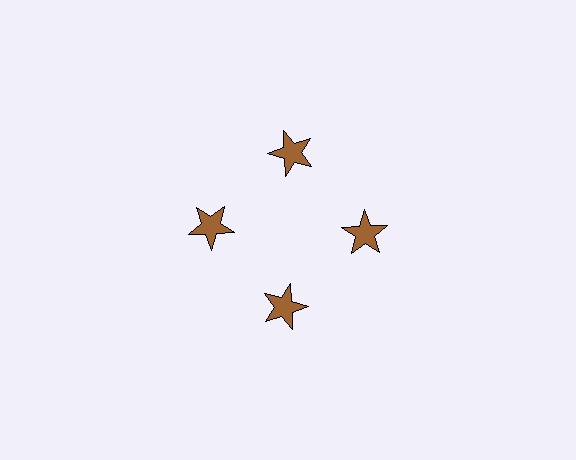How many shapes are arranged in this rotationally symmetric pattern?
There are 4 shapes, arranged in 4 groups of 1.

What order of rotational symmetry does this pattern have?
This pattern has 4-fold rotational symmetry.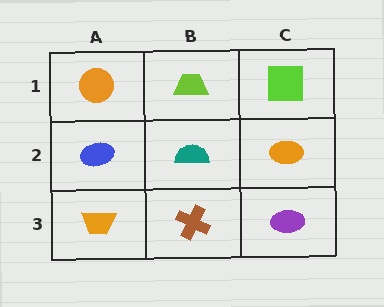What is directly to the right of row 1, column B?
A lime square.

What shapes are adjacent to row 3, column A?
A blue ellipse (row 2, column A), a brown cross (row 3, column B).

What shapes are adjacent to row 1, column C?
An orange ellipse (row 2, column C), a lime trapezoid (row 1, column B).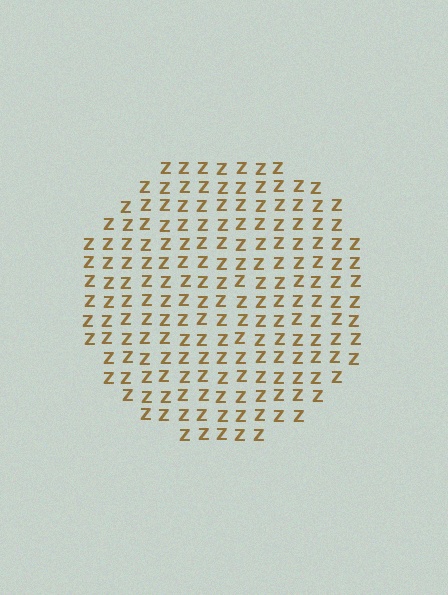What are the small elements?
The small elements are letter Z's.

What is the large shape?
The large shape is a circle.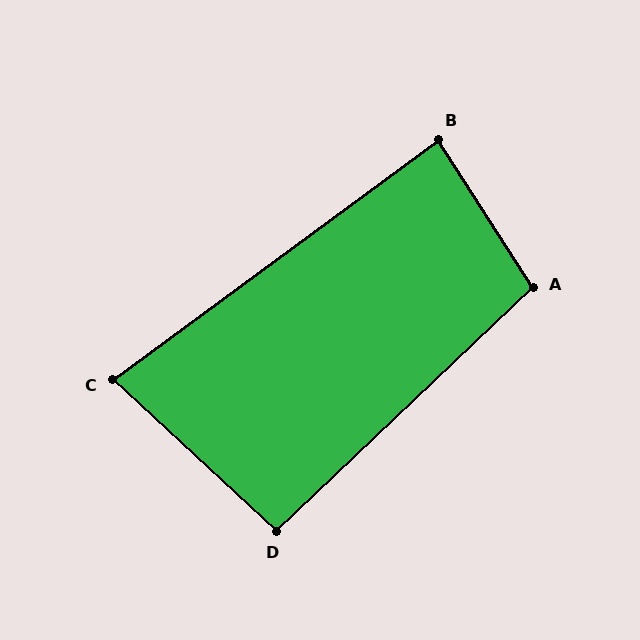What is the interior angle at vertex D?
Approximately 94 degrees (approximately right).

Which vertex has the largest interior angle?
A, at approximately 101 degrees.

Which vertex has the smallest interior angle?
C, at approximately 79 degrees.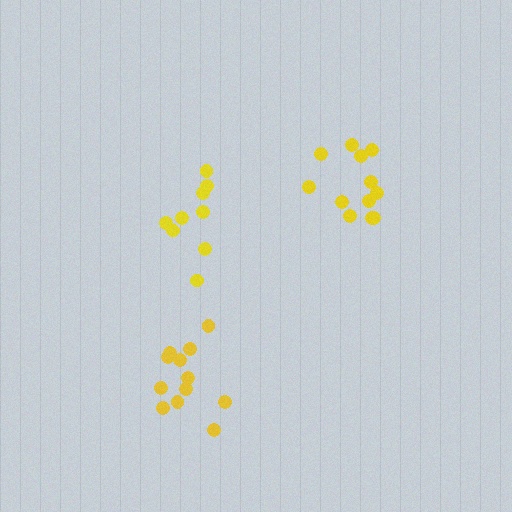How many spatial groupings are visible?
There are 3 spatial groupings.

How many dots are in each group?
Group 1: 9 dots, Group 2: 12 dots, Group 3: 13 dots (34 total).